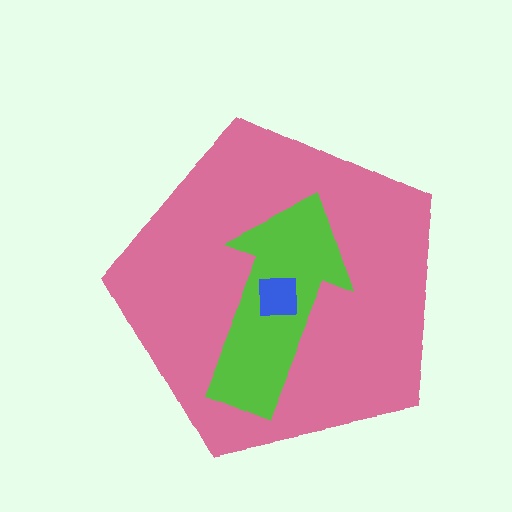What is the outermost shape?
The pink pentagon.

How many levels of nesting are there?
3.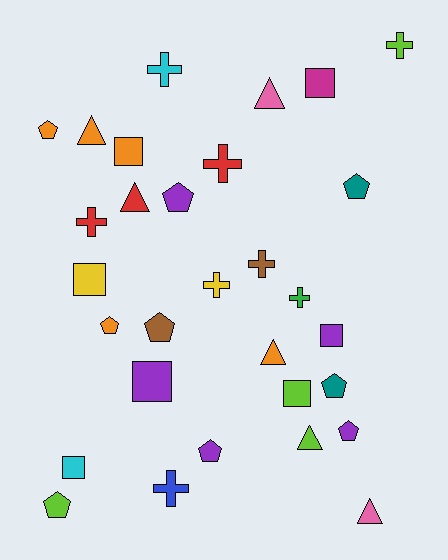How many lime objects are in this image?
There are 4 lime objects.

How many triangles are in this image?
There are 6 triangles.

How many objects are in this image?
There are 30 objects.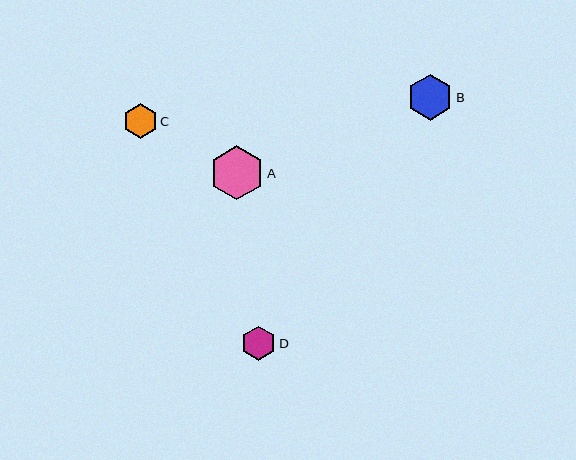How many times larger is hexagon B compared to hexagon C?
Hexagon B is approximately 1.3 times the size of hexagon C.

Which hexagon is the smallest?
Hexagon D is the smallest with a size of approximately 34 pixels.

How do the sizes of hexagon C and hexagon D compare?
Hexagon C and hexagon D are approximately the same size.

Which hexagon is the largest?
Hexagon A is the largest with a size of approximately 54 pixels.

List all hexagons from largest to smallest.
From largest to smallest: A, B, C, D.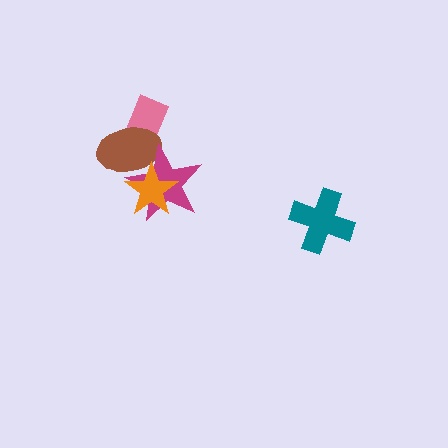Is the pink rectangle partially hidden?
Yes, it is partially covered by another shape.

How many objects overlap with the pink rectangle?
1 object overlaps with the pink rectangle.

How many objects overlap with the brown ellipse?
3 objects overlap with the brown ellipse.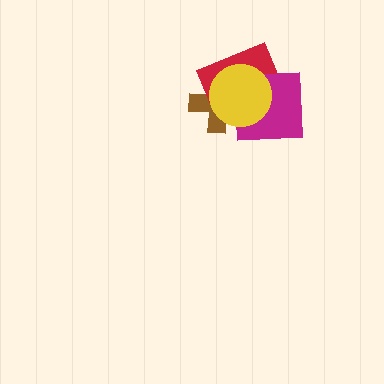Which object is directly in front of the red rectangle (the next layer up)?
The magenta square is directly in front of the red rectangle.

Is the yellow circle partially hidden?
No, no other shape covers it.